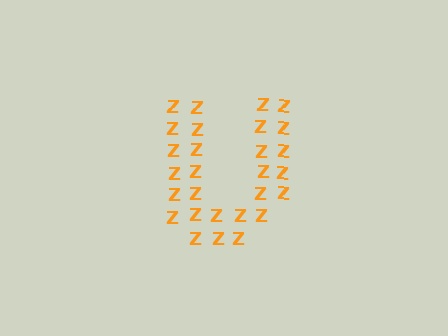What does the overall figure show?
The overall figure shows the letter U.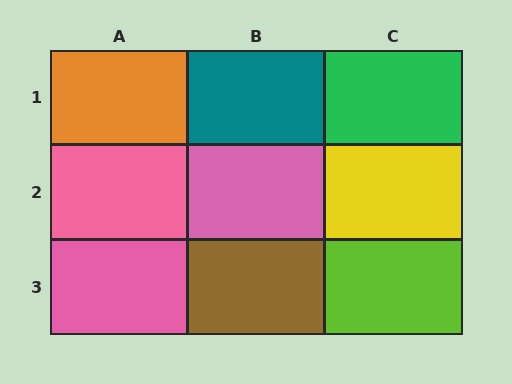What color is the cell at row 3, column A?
Pink.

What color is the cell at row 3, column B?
Brown.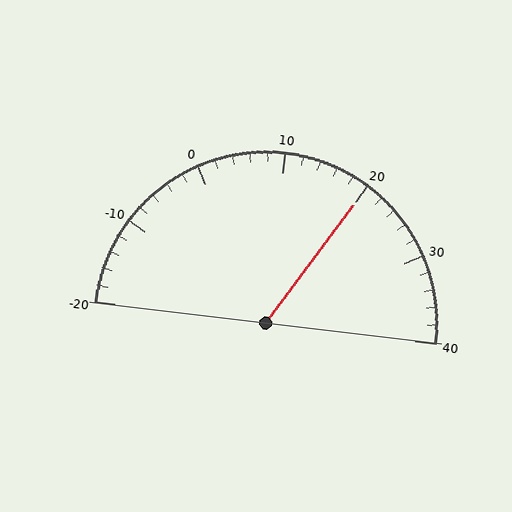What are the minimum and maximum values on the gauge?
The gauge ranges from -20 to 40.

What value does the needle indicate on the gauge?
The needle indicates approximately 20.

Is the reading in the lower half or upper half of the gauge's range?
The reading is in the upper half of the range (-20 to 40).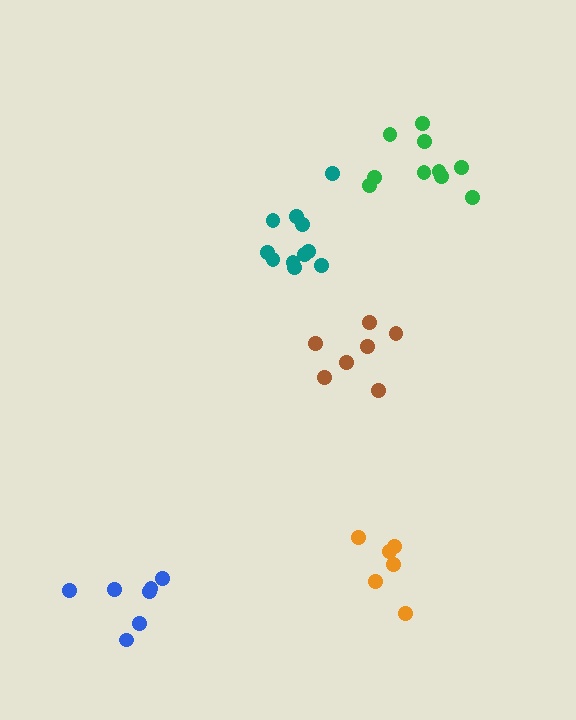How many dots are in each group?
Group 1: 11 dots, Group 2: 10 dots, Group 3: 7 dots, Group 4: 6 dots, Group 5: 8 dots (42 total).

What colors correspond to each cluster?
The clusters are colored: teal, green, blue, orange, brown.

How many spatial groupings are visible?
There are 5 spatial groupings.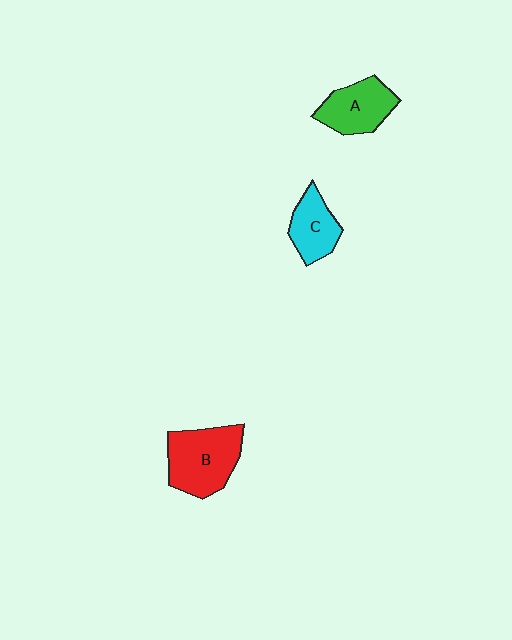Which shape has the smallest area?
Shape C (cyan).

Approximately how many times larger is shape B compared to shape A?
Approximately 1.3 times.